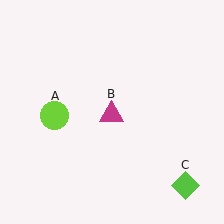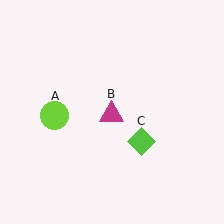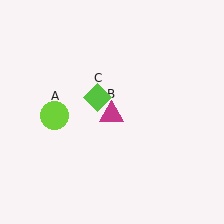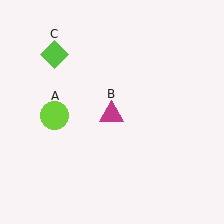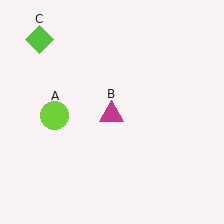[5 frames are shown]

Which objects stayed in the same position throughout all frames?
Lime circle (object A) and magenta triangle (object B) remained stationary.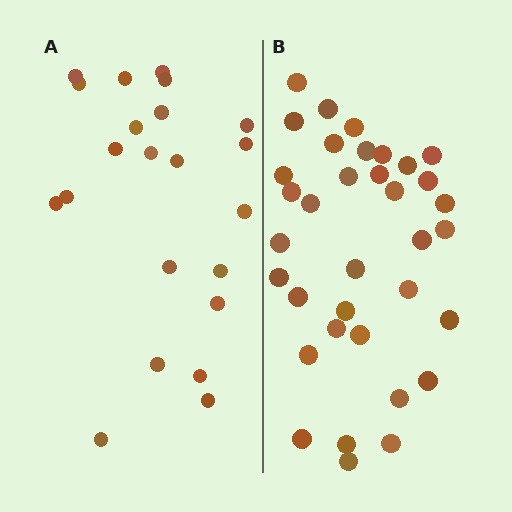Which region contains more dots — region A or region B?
Region B (the right region) has more dots.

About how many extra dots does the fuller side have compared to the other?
Region B has approximately 15 more dots than region A.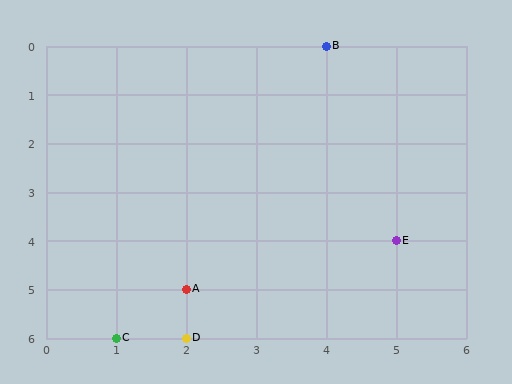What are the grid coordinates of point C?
Point C is at grid coordinates (1, 6).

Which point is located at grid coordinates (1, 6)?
Point C is at (1, 6).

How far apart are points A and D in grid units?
Points A and D are 1 row apart.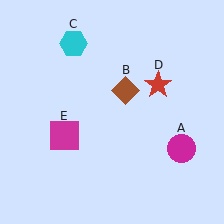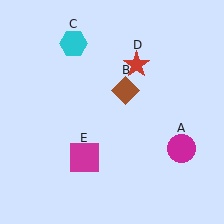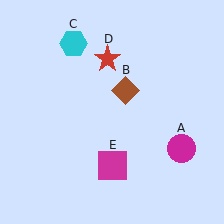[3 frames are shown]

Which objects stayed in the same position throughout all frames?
Magenta circle (object A) and brown diamond (object B) and cyan hexagon (object C) remained stationary.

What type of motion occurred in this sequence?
The red star (object D), magenta square (object E) rotated counterclockwise around the center of the scene.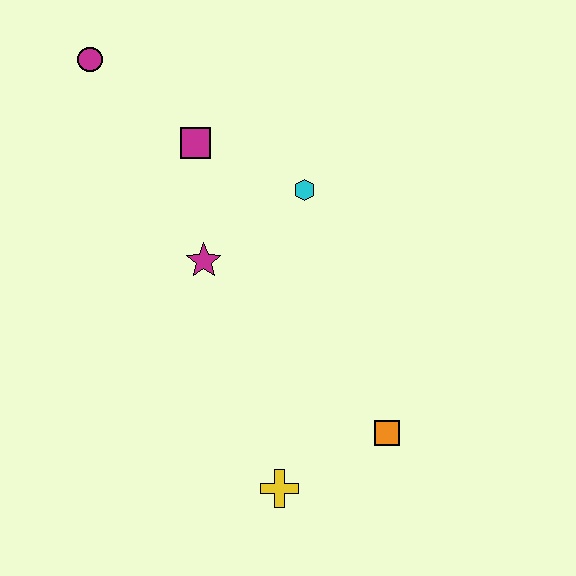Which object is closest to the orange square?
The yellow cross is closest to the orange square.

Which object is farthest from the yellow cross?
The magenta circle is farthest from the yellow cross.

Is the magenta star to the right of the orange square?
No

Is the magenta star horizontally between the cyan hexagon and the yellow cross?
No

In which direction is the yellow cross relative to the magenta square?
The yellow cross is below the magenta square.